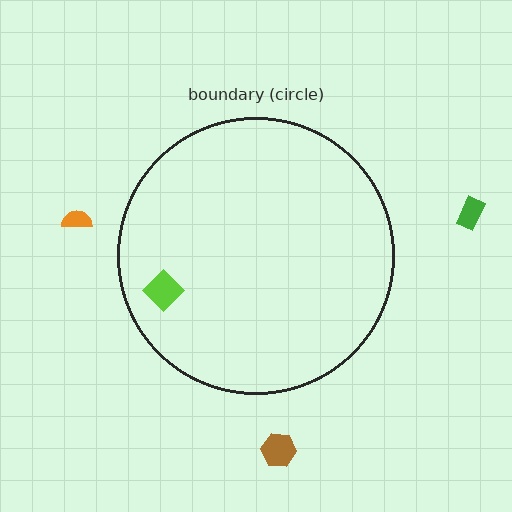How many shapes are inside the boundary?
1 inside, 3 outside.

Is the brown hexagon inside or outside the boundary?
Outside.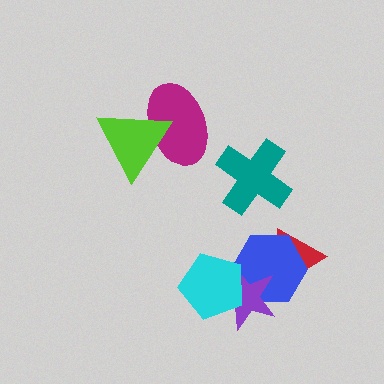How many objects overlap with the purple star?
2 objects overlap with the purple star.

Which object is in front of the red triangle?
The blue hexagon is in front of the red triangle.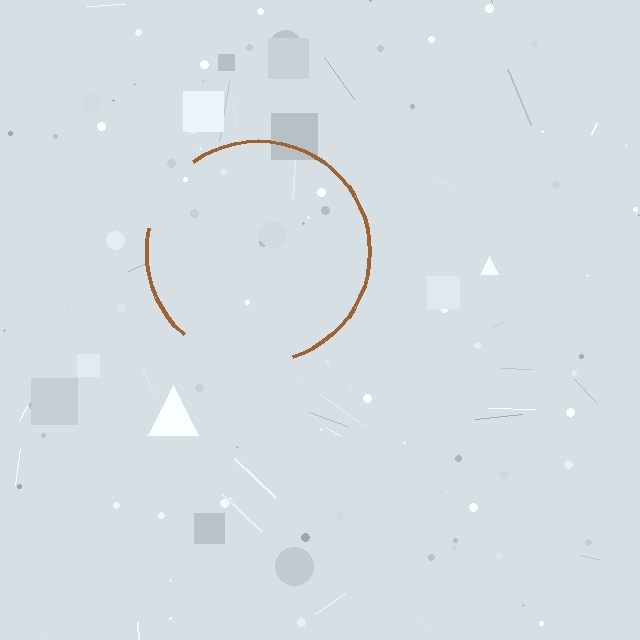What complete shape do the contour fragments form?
The contour fragments form a circle.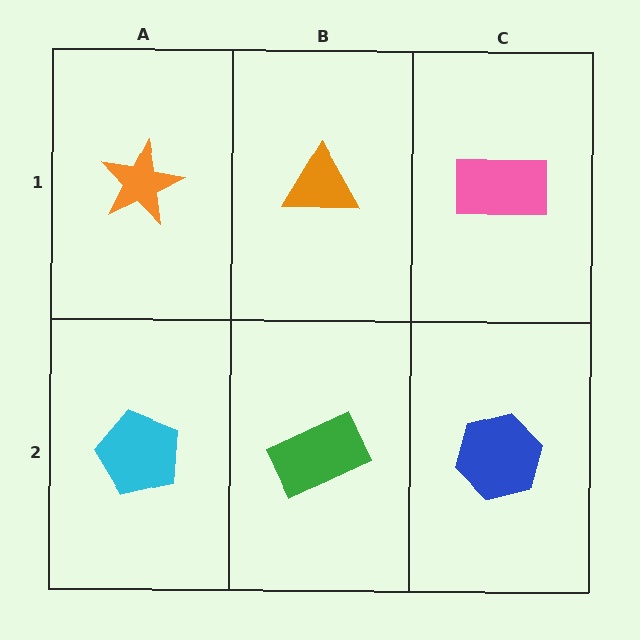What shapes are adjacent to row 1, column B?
A green rectangle (row 2, column B), an orange star (row 1, column A), a pink rectangle (row 1, column C).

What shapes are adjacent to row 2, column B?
An orange triangle (row 1, column B), a cyan pentagon (row 2, column A), a blue hexagon (row 2, column C).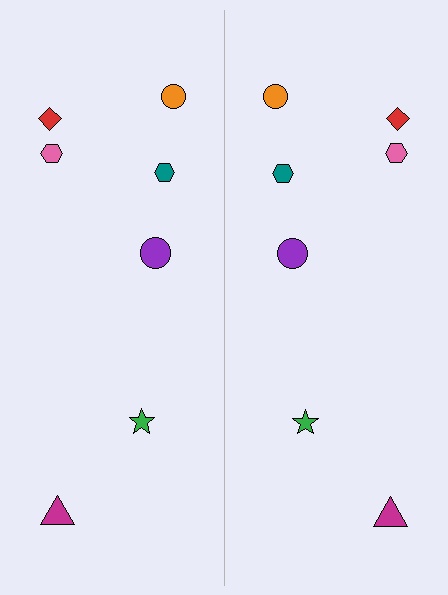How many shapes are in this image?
There are 14 shapes in this image.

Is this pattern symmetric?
Yes, this pattern has bilateral (reflection) symmetry.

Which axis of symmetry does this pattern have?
The pattern has a vertical axis of symmetry running through the center of the image.